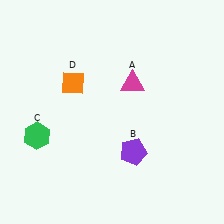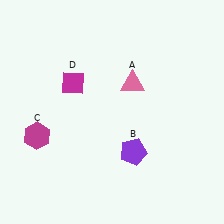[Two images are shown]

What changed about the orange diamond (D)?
In Image 1, D is orange. In Image 2, it changed to magenta.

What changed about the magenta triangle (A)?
In Image 1, A is magenta. In Image 2, it changed to pink.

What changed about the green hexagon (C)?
In Image 1, C is green. In Image 2, it changed to magenta.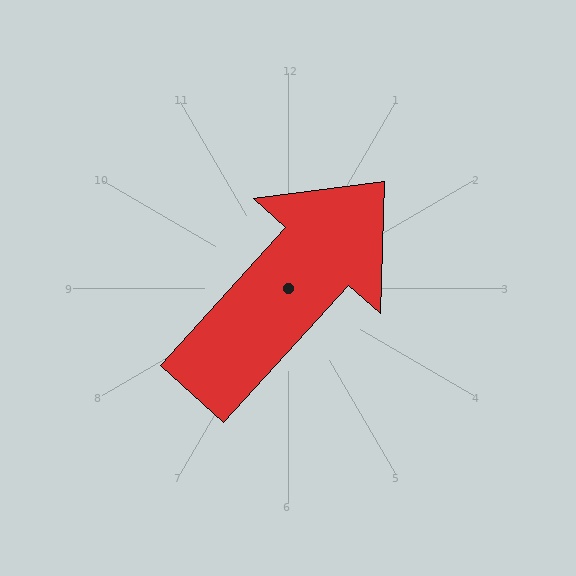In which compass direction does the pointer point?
Northeast.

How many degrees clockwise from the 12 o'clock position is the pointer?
Approximately 42 degrees.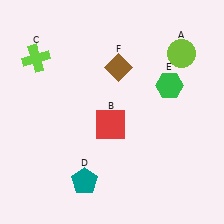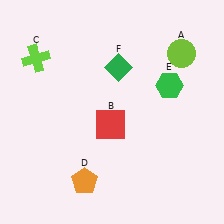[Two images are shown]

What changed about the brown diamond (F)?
In Image 1, F is brown. In Image 2, it changed to green.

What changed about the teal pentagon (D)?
In Image 1, D is teal. In Image 2, it changed to orange.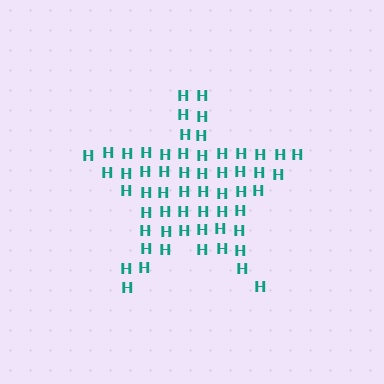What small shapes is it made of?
It is made of small letter H's.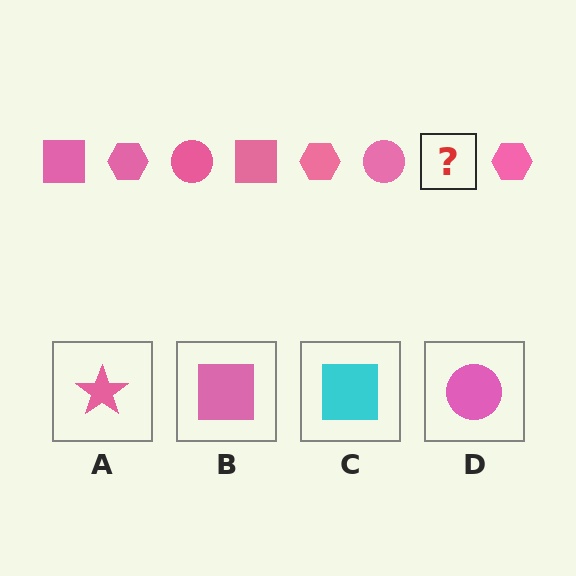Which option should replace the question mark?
Option B.